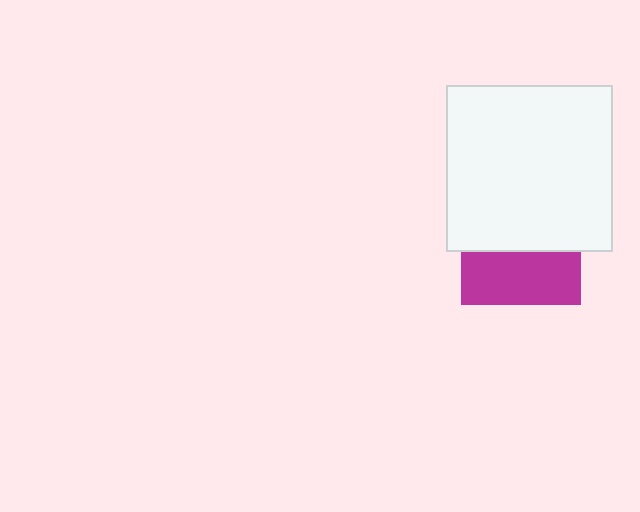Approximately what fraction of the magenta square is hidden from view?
Roughly 55% of the magenta square is hidden behind the white square.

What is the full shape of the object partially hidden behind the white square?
The partially hidden object is a magenta square.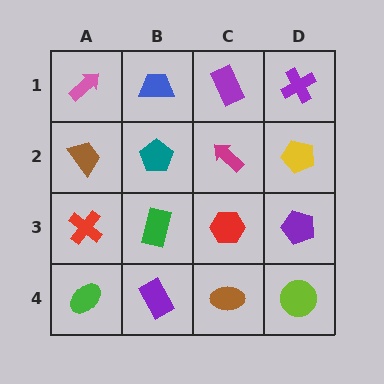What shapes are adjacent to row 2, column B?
A blue trapezoid (row 1, column B), a green rectangle (row 3, column B), a brown trapezoid (row 2, column A), a magenta arrow (row 2, column C).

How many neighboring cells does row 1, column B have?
3.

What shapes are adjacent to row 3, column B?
A teal pentagon (row 2, column B), a purple rectangle (row 4, column B), a red cross (row 3, column A), a red hexagon (row 3, column C).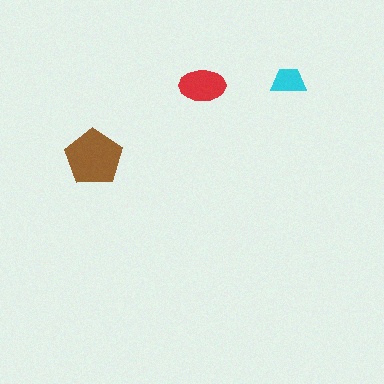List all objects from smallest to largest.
The cyan trapezoid, the red ellipse, the brown pentagon.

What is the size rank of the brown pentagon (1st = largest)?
1st.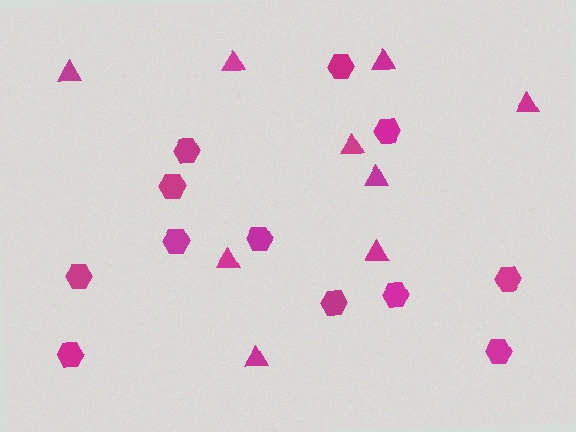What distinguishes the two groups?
There are 2 groups: one group of hexagons (12) and one group of triangles (9).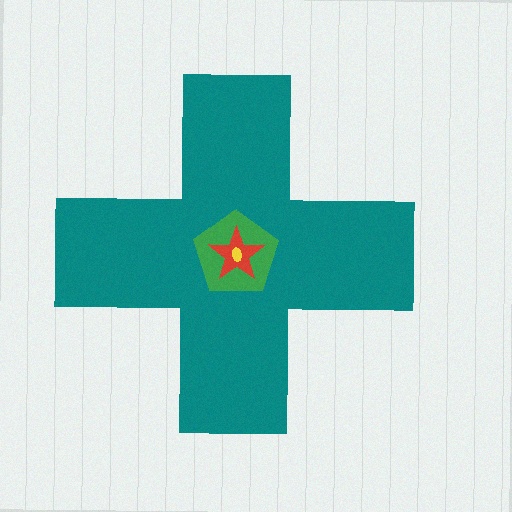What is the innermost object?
The yellow ellipse.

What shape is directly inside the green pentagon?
The red star.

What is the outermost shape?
The teal cross.